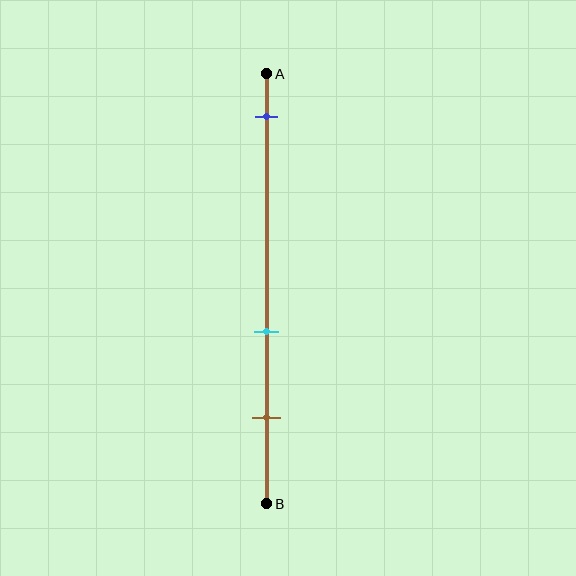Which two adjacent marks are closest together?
The cyan and brown marks are the closest adjacent pair.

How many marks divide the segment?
There are 3 marks dividing the segment.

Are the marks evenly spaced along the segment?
No, the marks are not evenly spaced.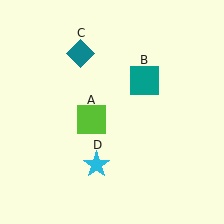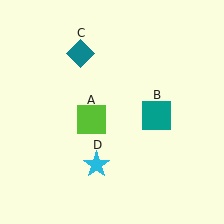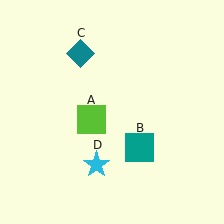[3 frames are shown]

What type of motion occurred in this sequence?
The teal square (object B) rotated clockwise around the center of the scene.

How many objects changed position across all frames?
1 object changed position: teal square (object B).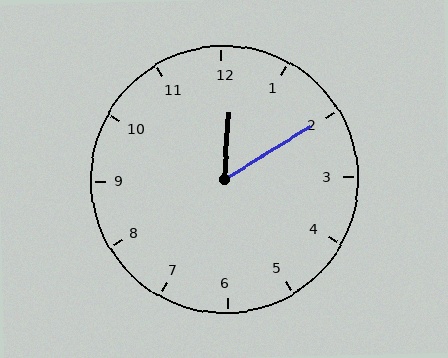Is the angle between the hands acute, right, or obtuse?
It is acute.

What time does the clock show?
12:10.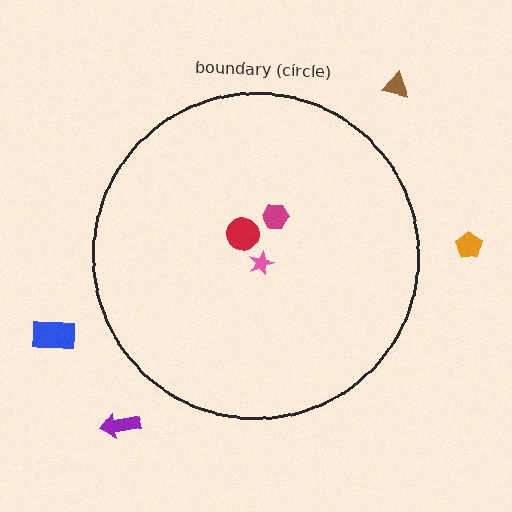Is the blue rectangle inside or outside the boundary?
Outside.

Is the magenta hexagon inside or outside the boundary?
Inside.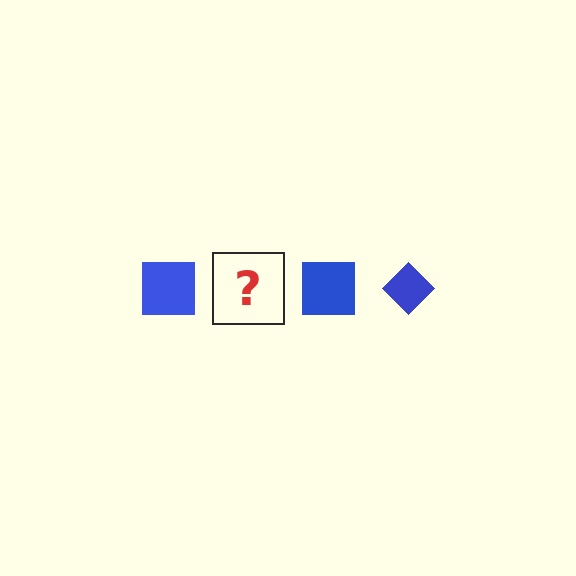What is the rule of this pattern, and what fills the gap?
The rule is that the pattern cycles through square, diamond shapes in blue. The gap should be filled with a blue diamond.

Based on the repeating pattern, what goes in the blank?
The blank should be a blue diamond.